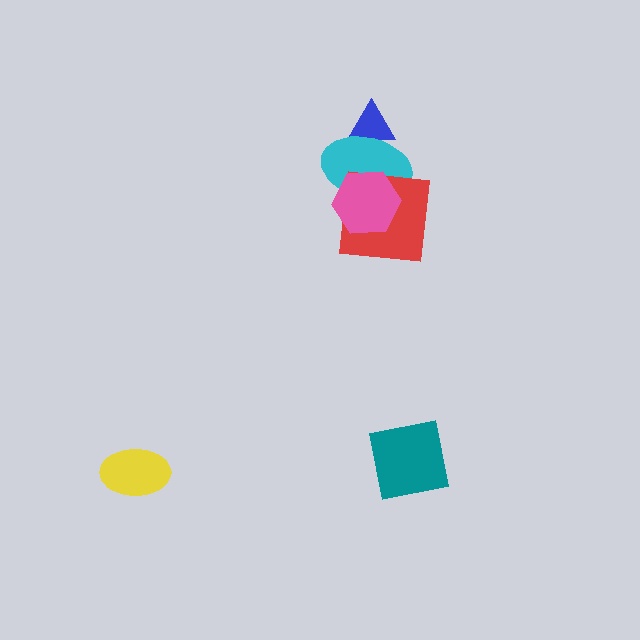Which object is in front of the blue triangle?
The cyan ellipse is in front of the blue triangle.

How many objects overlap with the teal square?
0 objects overlap with the teal square.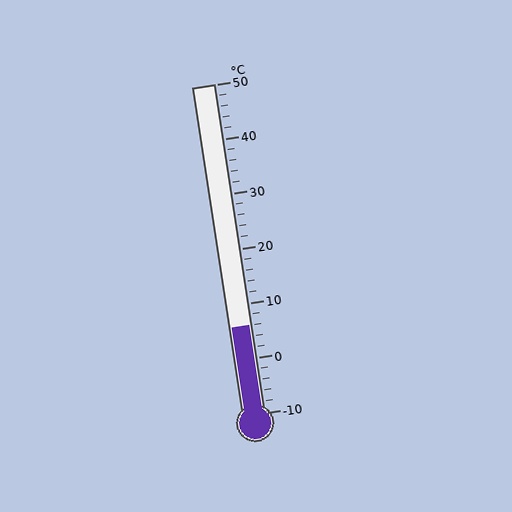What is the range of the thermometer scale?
The thermometer scale ranges from -10°C to 50°C.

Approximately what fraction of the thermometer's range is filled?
The thermometer is filled to approximately 25% of its range.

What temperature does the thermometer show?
The thermometer shows approximately 6°C.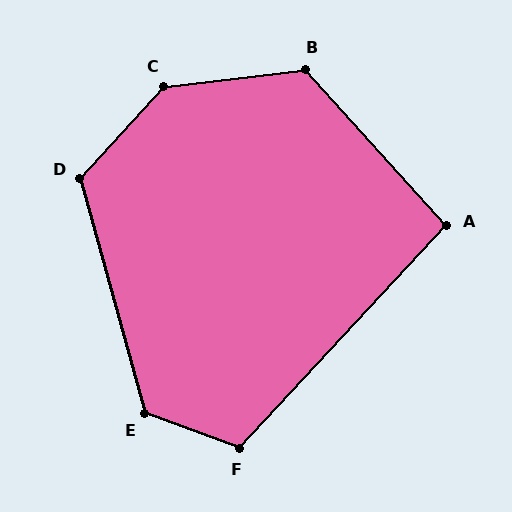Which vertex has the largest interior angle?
C, at approximately 139 degrees.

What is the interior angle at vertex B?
Approximately 125 degrees (obtuse).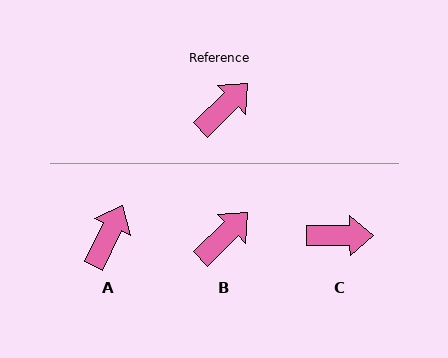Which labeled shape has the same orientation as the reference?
B.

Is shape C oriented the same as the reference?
No, it is off by about 44 degrees.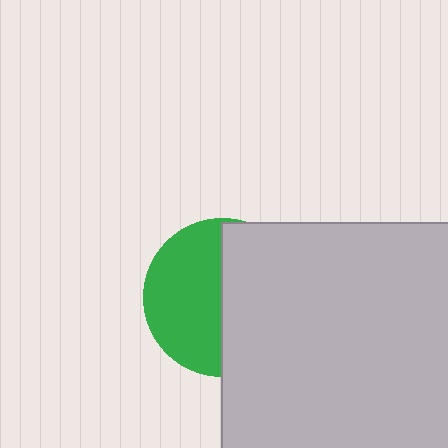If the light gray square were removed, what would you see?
You would see the complete green circle.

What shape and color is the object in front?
The object in front is a light gray square.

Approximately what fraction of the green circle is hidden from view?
Roughly 51% of the green circle is hidden behind the light gray square.